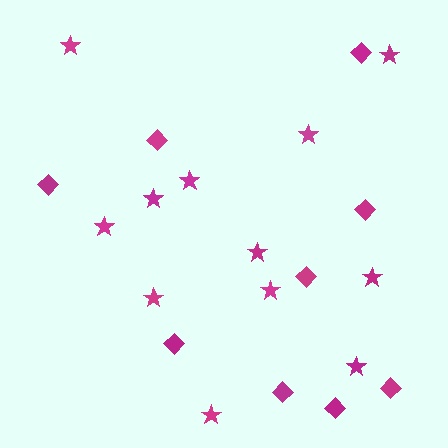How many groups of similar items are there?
There are 2 groups: one group of stars (12) and one group of diamonds (9).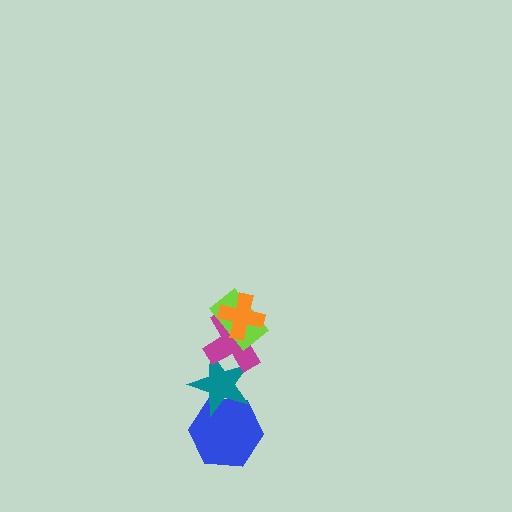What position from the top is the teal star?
The teal star is 4th from the top.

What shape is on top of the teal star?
The magenta cross is on top of the teal star.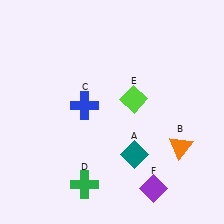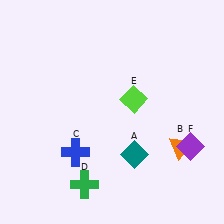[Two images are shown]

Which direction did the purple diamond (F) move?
The purple diamond (F) moved up.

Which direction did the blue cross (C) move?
The blue cross (C) moved down.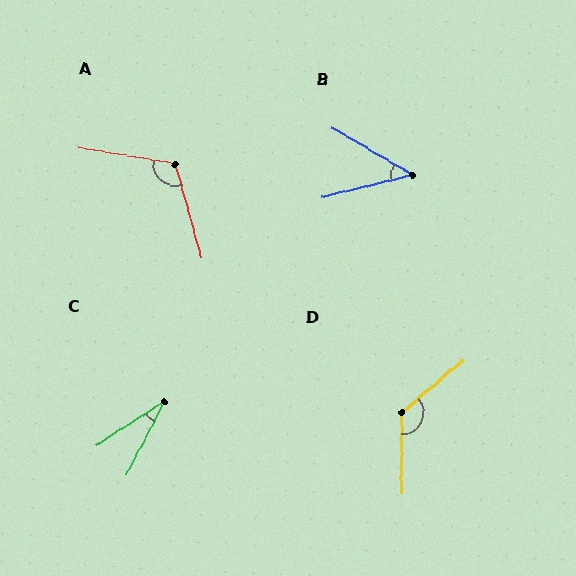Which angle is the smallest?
C, at approximately 29 degrees.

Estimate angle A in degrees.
Approximately 115 degrees.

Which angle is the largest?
D, at approximately 130 degrees.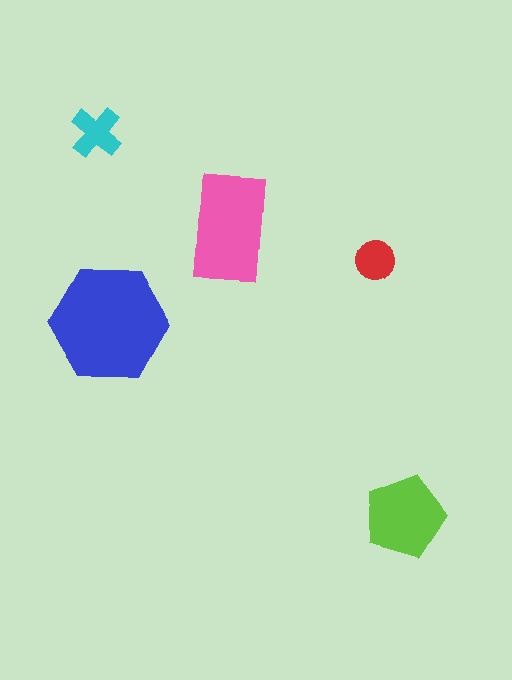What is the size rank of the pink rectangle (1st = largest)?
2nd.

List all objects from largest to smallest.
The blue hexagon, the pink rectangle, the lime pentagon, the cyan cross, the red circle.